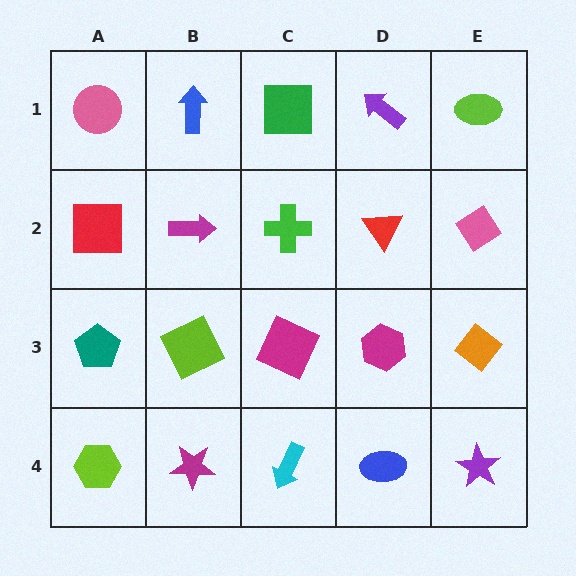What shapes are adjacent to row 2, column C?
A green square (row 1, column C), a magenta square (row 3, column C), a magenta arrow (row 2, column B), a red triangle (row 2, column D).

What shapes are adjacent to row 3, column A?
A red square (row 2, column A), a lime hexagon (row 4, column A), a lime square (row 3, column B).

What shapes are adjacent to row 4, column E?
An orange diamond (row 3, column E), a blue ellipse (row 4, column D).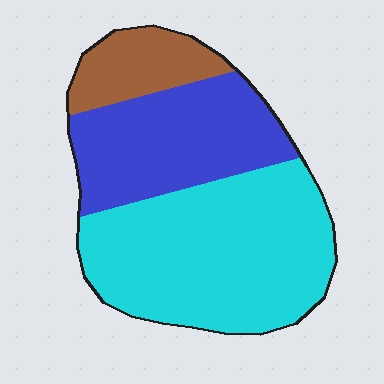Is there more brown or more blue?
Blue.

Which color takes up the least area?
Brown, at roughly 15%.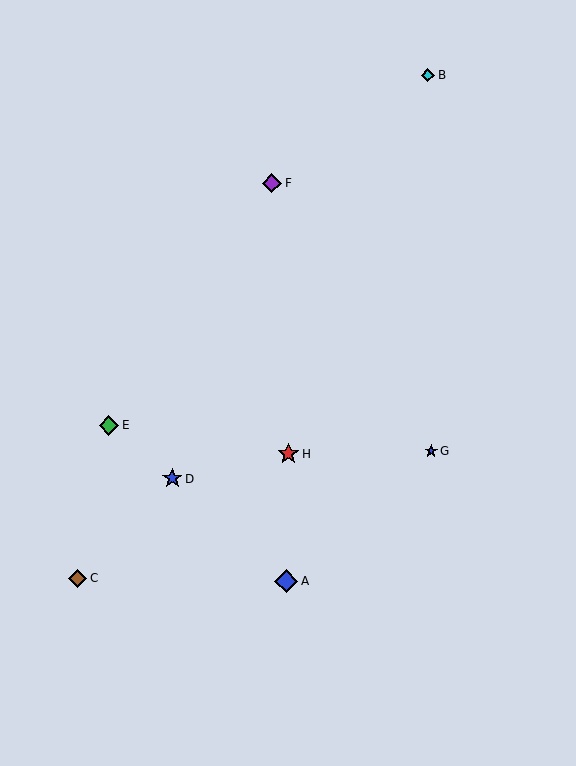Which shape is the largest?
The blue diamond (labeled A) is the largest.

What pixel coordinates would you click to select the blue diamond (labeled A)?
Click at (286, 581) to select the blue diamond A.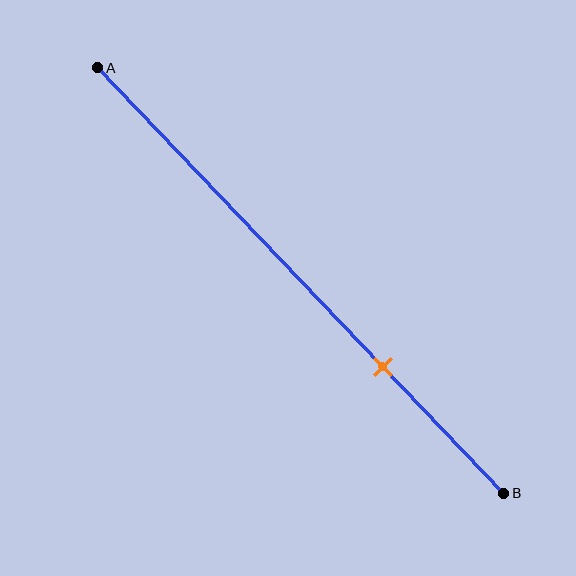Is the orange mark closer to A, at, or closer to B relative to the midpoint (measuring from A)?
The orange mark is closer to point B than the midpoint of segment AB.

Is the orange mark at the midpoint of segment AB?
No, the mark is at about 70% from A, not at the 50% midpoint.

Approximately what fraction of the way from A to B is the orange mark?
The orange mark is approximately 70% of the way from A to B.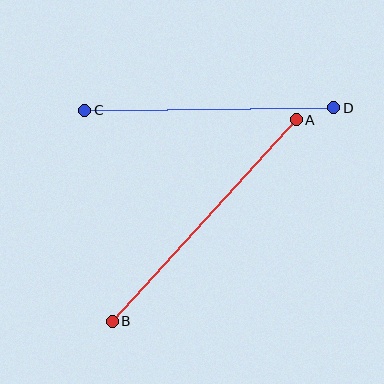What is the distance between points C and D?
The distance is approximately 249 pixels.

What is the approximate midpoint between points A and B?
The midpoint is at approximately (204, 221) pixels.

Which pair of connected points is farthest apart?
Points A and B are farthest apart.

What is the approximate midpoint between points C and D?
The midpoint is at approximately (209, 109) pixels.